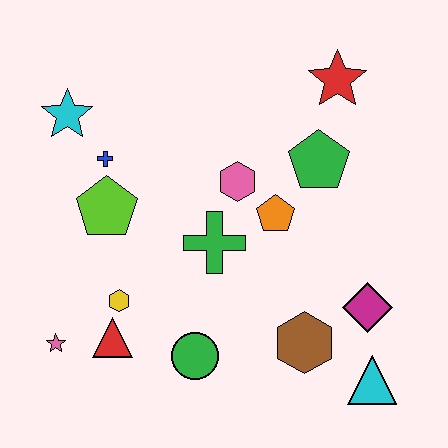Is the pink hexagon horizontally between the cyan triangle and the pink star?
Yes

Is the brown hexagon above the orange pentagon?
No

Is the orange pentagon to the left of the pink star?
No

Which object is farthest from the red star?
The pink star is farthest from the red star.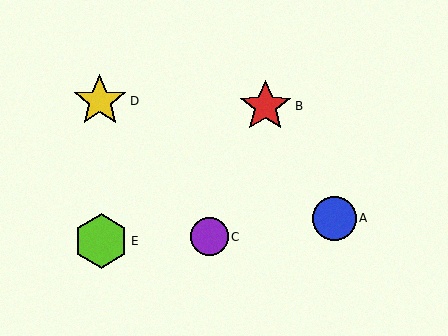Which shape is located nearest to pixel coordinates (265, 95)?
The red star (labeled B) at (265, 106) is nearest to that location.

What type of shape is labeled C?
Shape C is a purple circle.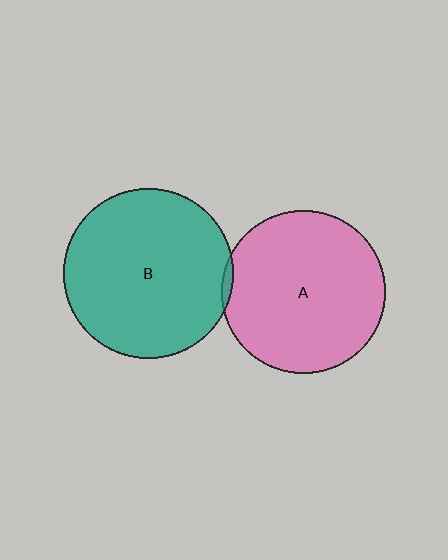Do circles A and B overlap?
Yes.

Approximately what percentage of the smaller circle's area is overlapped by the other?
Approximately 5%.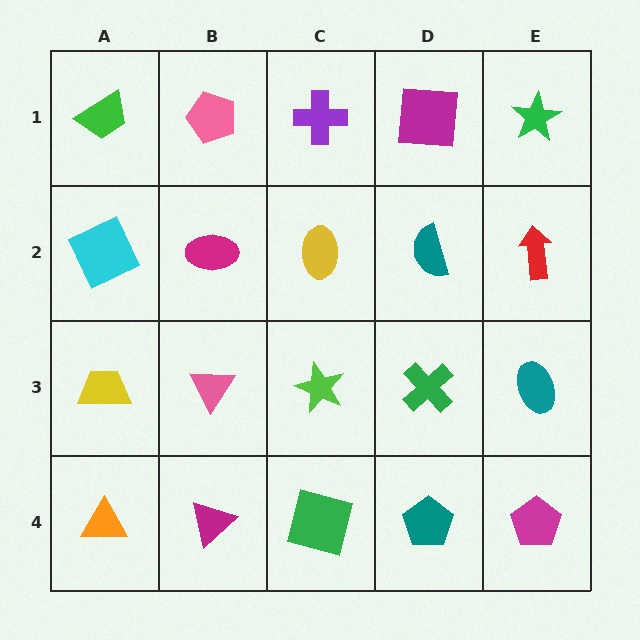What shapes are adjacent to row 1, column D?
A teal semicircle (row 2, column D), a purple cross (row 1, column C), a green star (row 1, column E).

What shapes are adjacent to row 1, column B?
A magenta ellipse (row 2, column B), a green trapezoid (row 1, column A), a purple cross (row 1, column C).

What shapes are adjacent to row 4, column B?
A pink triangle (row 3, column B), an orange triangle (row 4, column A), a green square (row 4, column C).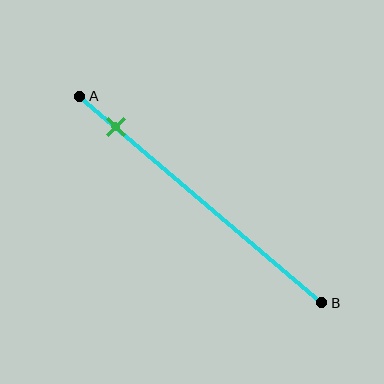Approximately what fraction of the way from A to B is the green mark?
The green mark is approximately 15% of the way from A to B.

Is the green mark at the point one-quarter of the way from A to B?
No, the mark is at about 15% from A, not at the 25% one-quarter point.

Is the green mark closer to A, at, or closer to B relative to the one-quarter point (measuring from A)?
The green mark is closer to point A than the one-quarter point of segment AB.